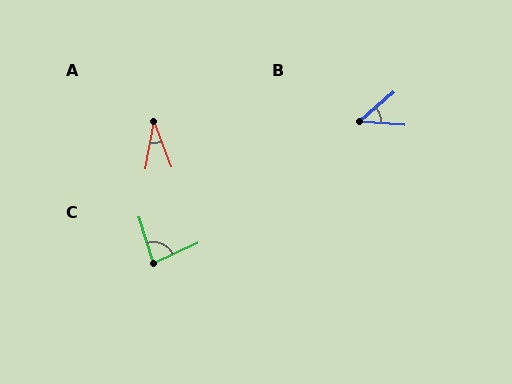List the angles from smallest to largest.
A (32°), B (46°), C (82°).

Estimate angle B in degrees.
Approximately 46 degrees.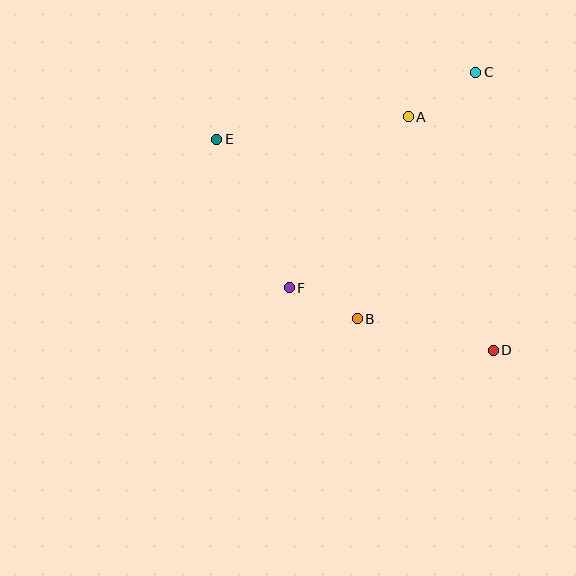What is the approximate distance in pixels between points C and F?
The distance between C and F is approximately 285 pixels.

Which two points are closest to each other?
Points B and F are closest to each other.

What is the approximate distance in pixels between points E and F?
The distance between E and F is approximately 165 pixels.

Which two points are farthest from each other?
Points D and E are farthest from each other.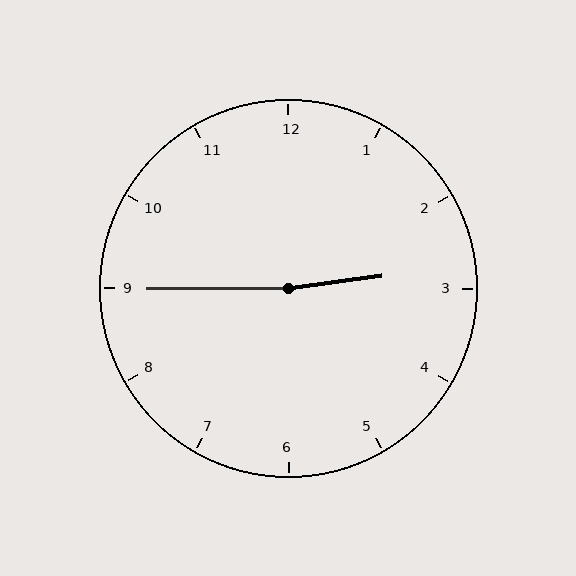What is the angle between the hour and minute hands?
Approximately 172 degrees.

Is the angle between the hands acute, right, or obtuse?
It is obtuse.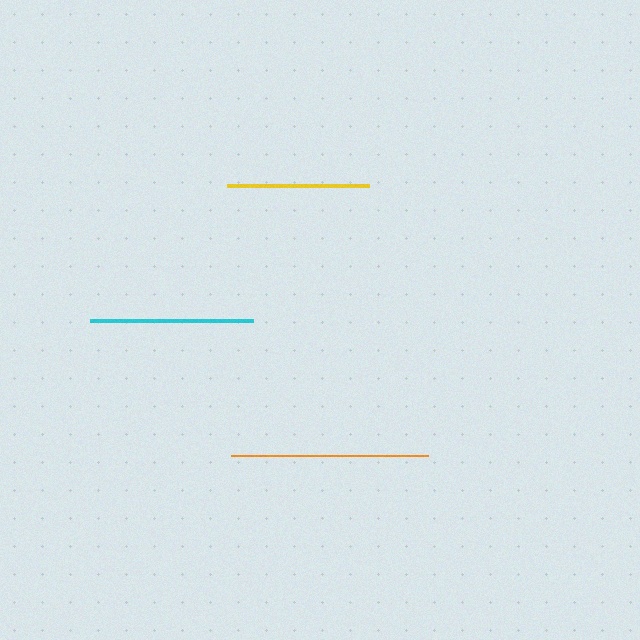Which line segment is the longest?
The orange line is the longest at approximately 197 pixels.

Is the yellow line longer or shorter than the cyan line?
The cyan line is longer than the yellow line.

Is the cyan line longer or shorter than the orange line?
The orange line is longer than the cyan line.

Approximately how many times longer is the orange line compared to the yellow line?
The orange line is approximately 1.4 times the length of the yellow line.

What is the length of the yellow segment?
The yellow segment is approximately 141 pixels long.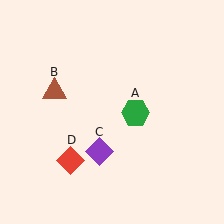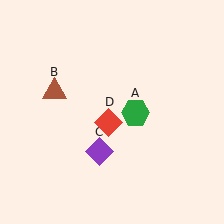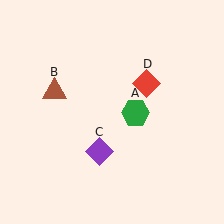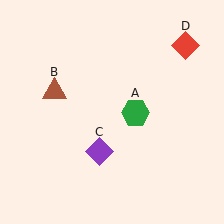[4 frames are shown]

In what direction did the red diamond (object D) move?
The red diamond (object D) moved up and to the right.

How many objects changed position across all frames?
1 object changed position: red diamond (object D).